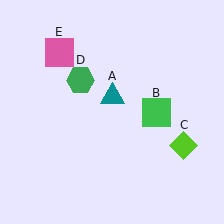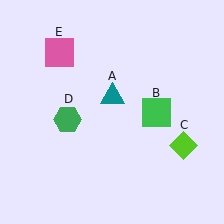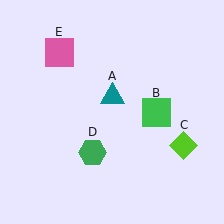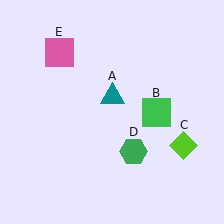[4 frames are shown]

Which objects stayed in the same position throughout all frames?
Teal triangle (object A) and green square (object B) and lime diamond (object C) and pink square (object E) remained stationary.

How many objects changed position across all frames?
1 object changed position: green hexagon (object D).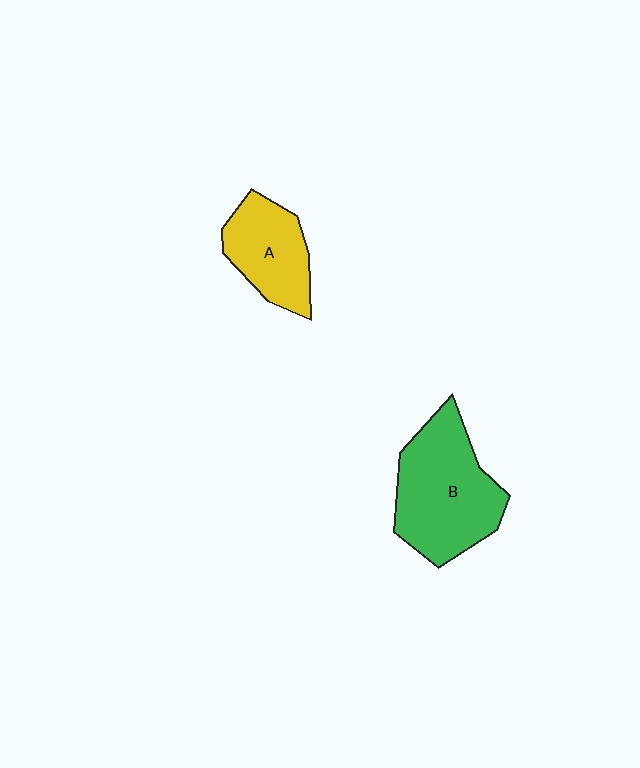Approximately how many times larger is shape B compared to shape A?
Approximately 1.6 times.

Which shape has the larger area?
Shape B (green).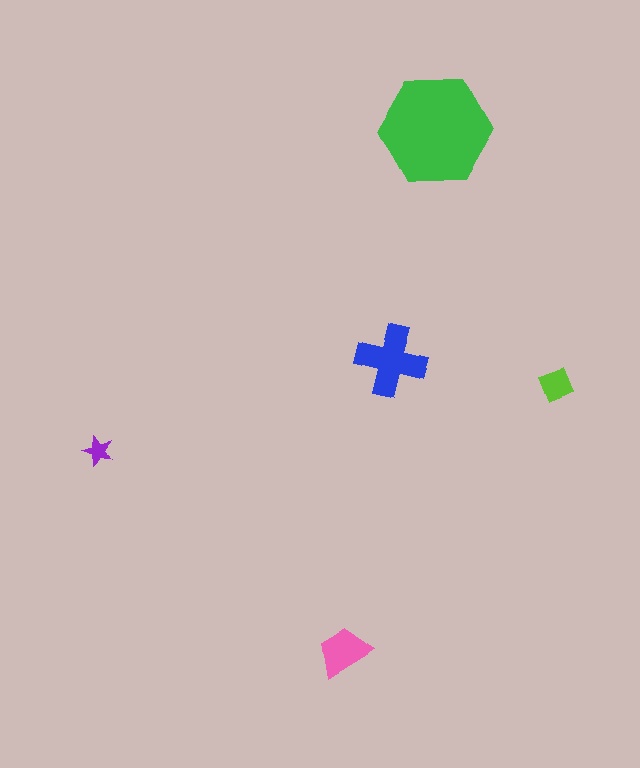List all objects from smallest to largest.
The purple star, the lime diamond, the pink trapezoid, the blue cross, the green hexagon.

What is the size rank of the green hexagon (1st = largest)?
1st.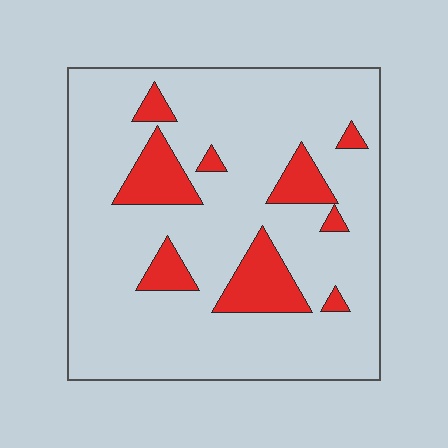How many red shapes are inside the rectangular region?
9.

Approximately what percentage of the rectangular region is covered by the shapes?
Approximately 15%.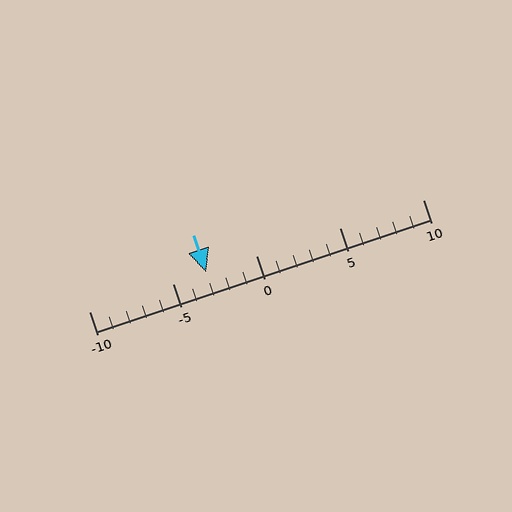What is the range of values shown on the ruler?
The ruler shows values from -10 to 10.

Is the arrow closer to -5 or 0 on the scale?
The arrow is closer to -5.